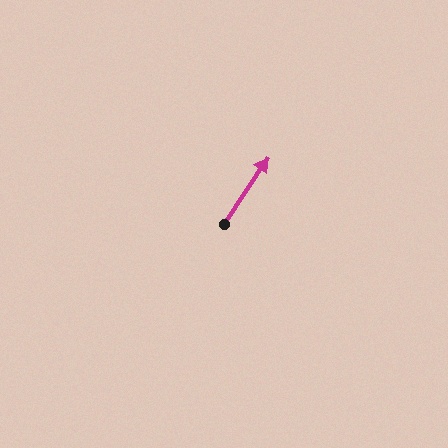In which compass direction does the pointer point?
Northeast.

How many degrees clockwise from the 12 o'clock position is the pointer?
Approximately 34 degrees.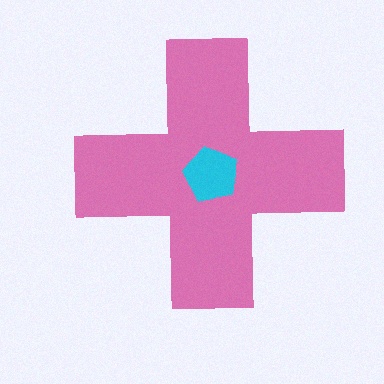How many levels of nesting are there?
2.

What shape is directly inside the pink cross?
The cyan pentagon.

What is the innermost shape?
The cyan pentagon.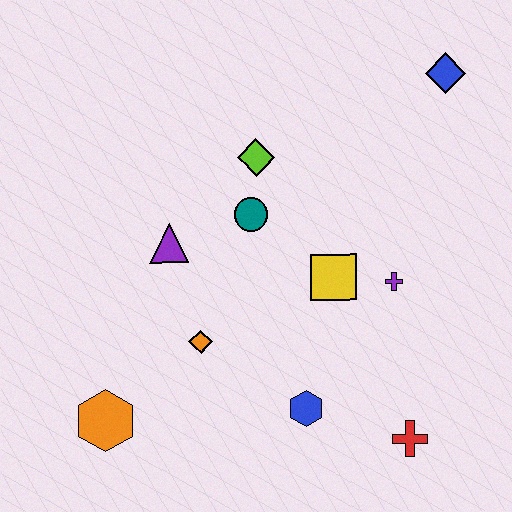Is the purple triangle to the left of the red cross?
Yes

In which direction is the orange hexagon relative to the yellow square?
The orange hexagon is to the left of the yellow square.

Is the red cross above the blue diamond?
No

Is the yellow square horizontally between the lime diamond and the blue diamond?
Yes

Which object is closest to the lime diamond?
The teal circle is closest to the lime diamond.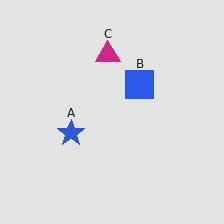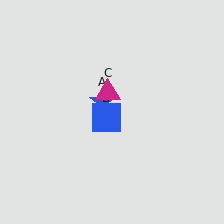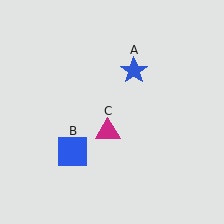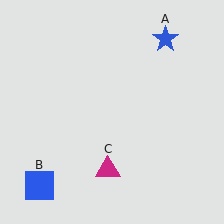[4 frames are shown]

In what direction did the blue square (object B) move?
The blue square (object B) moved down and to the left.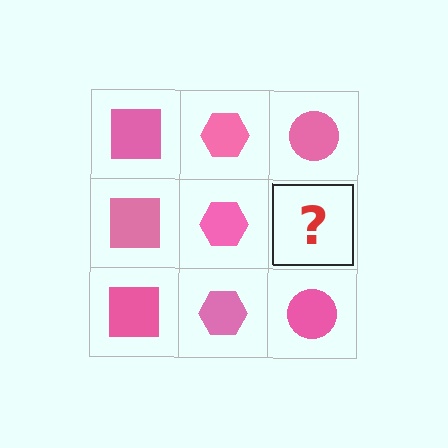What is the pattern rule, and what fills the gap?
The rule is that each column has a consistent shape. The gap should be filled with a pink circle.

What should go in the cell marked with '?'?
The missing cell should contain a pink circle.